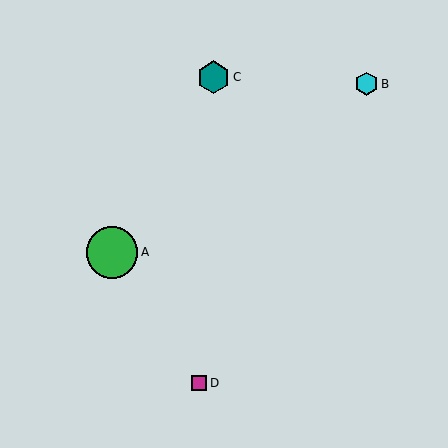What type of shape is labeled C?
Shape C is a teal hexagon.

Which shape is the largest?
The green circle (labeled A) is the largest.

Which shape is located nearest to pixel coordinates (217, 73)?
The teal hexagon (labeled C) at (214, 77) is nearest to that location.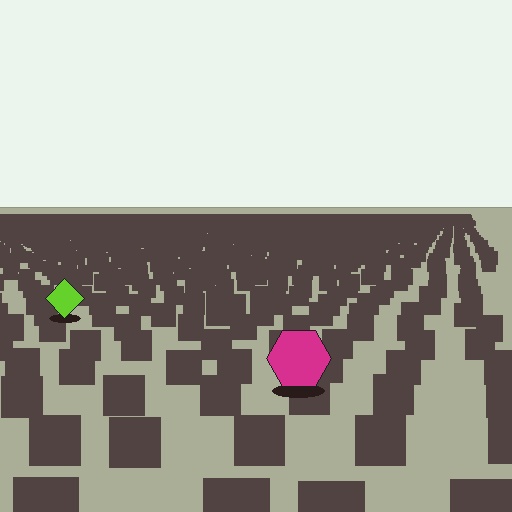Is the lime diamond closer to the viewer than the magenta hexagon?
No. The magenta hexagon is closer — you can tell from the texture gradient: the ground texture is coarser near it.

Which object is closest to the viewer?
The magenta hexagon is closest. The texture marks near it are larger and more spread out.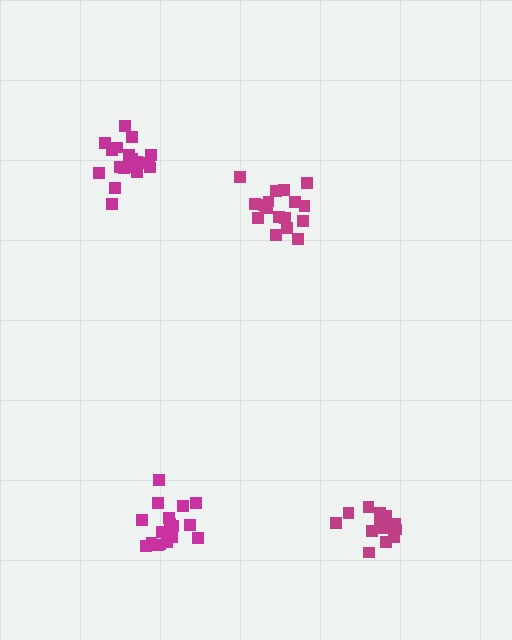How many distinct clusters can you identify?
There are 4 distinct clusters.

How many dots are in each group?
Group 1: 18 dots, Group 2: 14 dots, Group 3: 20 dots, Group 4: 17 dots (69 total).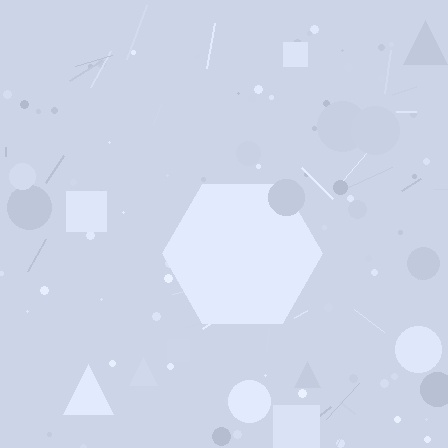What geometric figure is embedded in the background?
A hexagon is embedded in the background.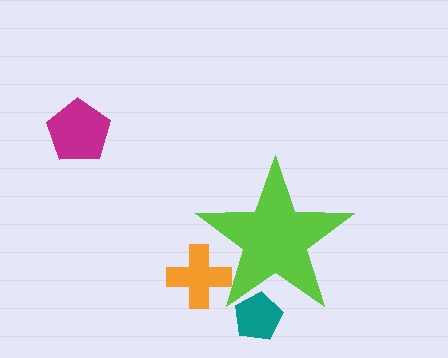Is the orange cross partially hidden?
Yes, the orange cross is partially hidden behind the lime star.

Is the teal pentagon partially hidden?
Yes, the teal pentagon is partially hidden behind the lime star.